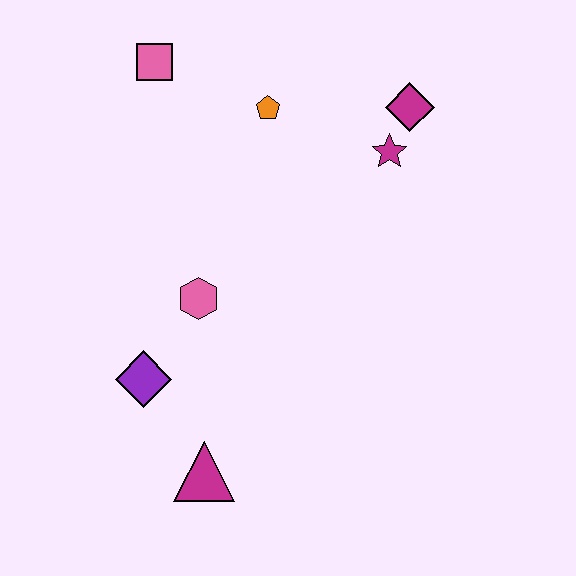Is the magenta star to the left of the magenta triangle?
No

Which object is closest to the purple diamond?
The pink hexagon is closest to the purple diamond.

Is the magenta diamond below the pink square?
Yes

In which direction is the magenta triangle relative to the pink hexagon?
The magenta triangle is below the pink hexagon.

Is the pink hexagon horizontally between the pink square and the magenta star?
Yes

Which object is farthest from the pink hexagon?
The magenta diamond is farthest from the pink hexagon.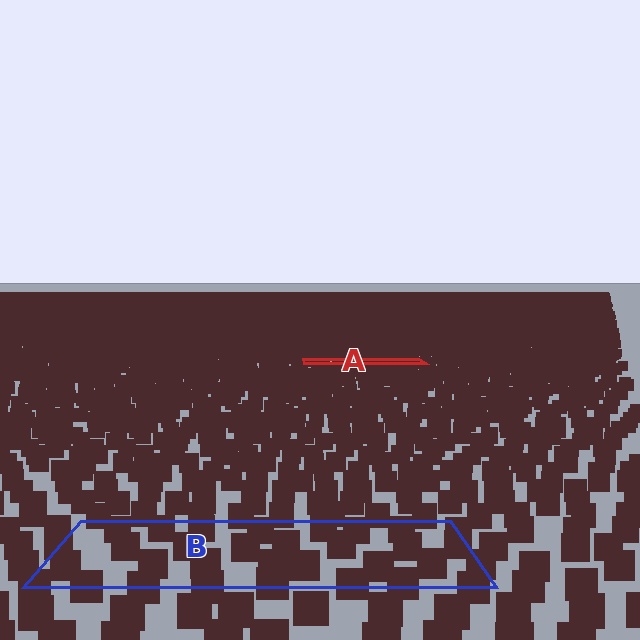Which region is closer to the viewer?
Region B is closer. The texture elements there are larger and more spread out.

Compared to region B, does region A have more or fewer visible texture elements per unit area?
Region A has more texture elements per unit area — they are packed more densely because it is farther away.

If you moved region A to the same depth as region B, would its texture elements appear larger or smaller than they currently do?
They would appear larger. At a closer depth, the same texture elements are projected at a bigger on-screen size.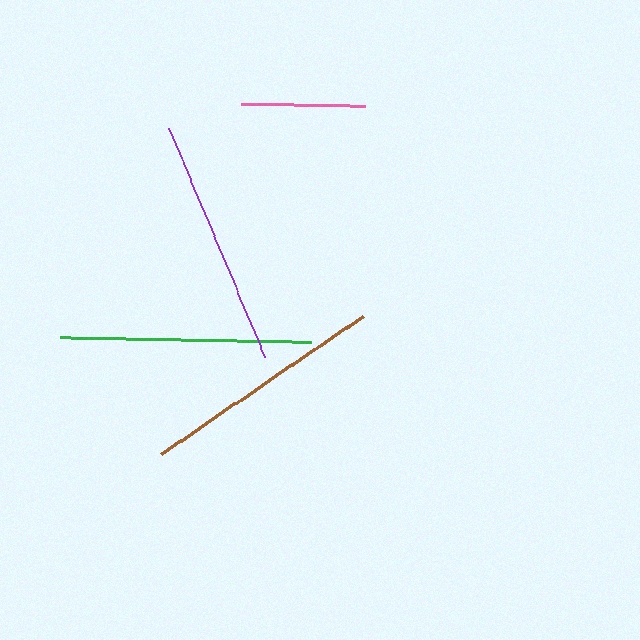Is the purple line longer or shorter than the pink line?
The purple line is longer than the pink line.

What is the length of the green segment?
The green segment is approximately 251 pixels long.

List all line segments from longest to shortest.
From longest to shortest: green, purple, brown, pink.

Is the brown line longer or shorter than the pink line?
The brown line is longer than the pink line.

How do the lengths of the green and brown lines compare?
The green and brown lines are approximately the same length.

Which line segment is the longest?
The green line is the longest at approximately 251 pixels.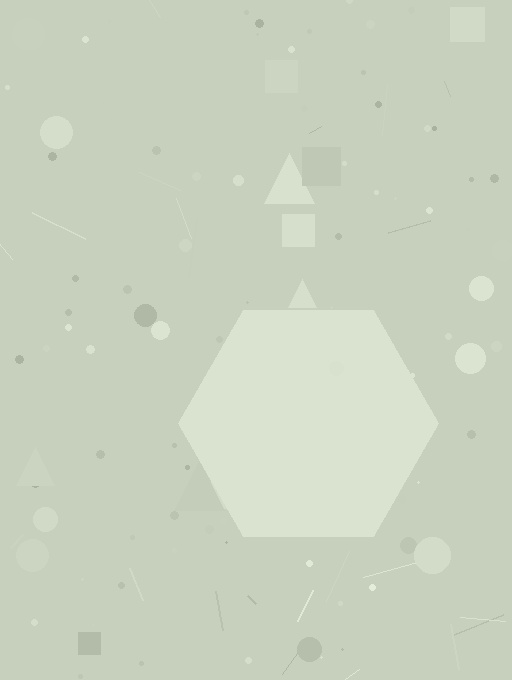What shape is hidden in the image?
A hexagon is hidden in the image.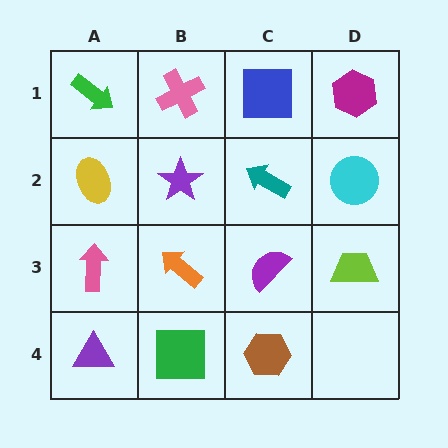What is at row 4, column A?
A purple triangle.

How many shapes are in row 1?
4 shapes.